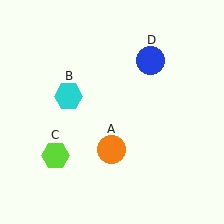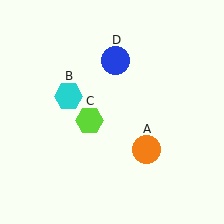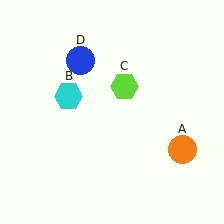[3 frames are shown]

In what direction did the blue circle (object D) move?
The blue circle (object D) moved left.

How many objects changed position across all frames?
3 objects changed position: orange circle (object A), lime hexagon (object C), blue circle (object D).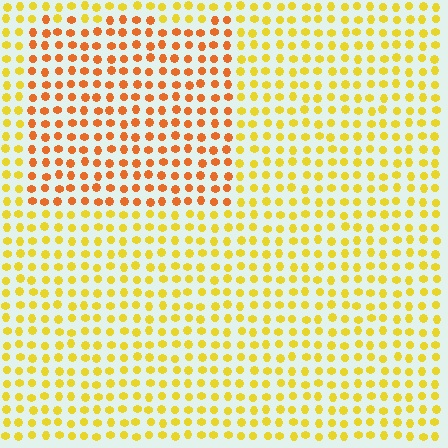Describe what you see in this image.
The image is filled with small yellow elements in a uniform arrangement. A rectangle-shaped region is visible where the elements are tinted to a slightly different hue, forming a subtle color boundary.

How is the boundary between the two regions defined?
The boundary is defined purely by a slight shift in hue (about 33 degrees). Spacing, size, and orientation are identical on both sides.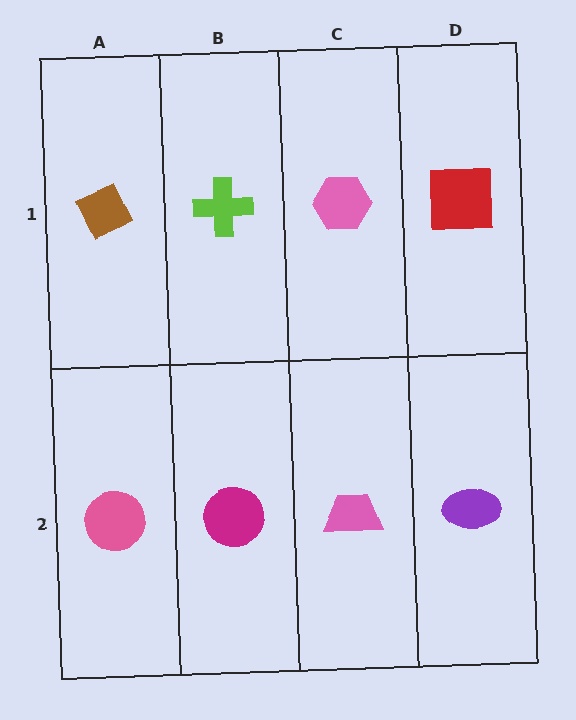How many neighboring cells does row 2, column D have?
2.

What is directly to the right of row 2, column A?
A magenta circle.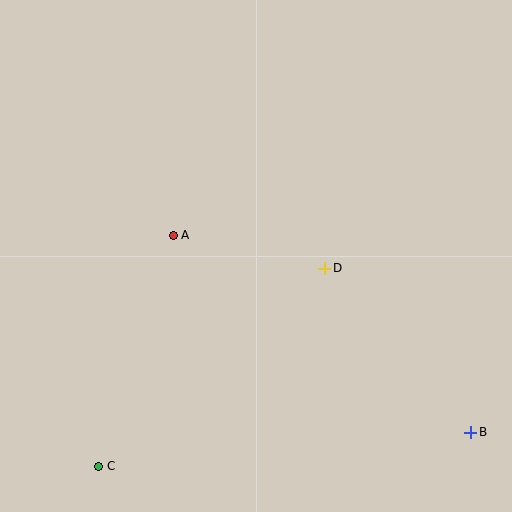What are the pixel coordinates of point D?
Point D is at (325, 268).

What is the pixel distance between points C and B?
The distance between C and B is 373 pixels.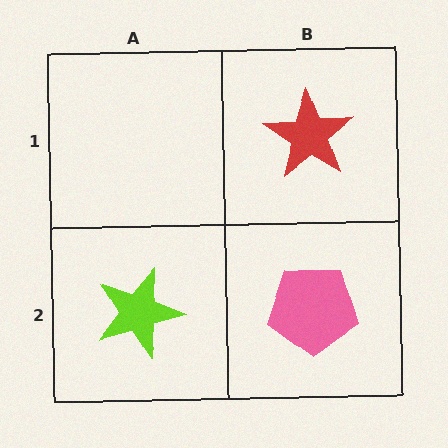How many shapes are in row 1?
1 shape.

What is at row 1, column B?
A red star.